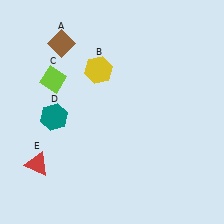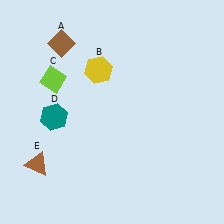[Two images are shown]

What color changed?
The triangle (E) changed from red in Image 1 to brown in Image 2.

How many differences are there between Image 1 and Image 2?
There is 1 difference between the two images.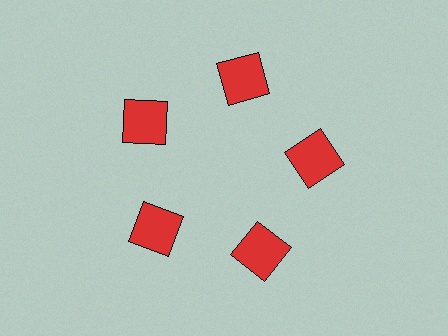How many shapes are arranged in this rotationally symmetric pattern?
There are 5 shapes, arranged in 5 groups of 1.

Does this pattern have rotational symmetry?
Yes, this pattern has 5-fold rotational symmetry. It looks the same after rotating 72 degrees around the center.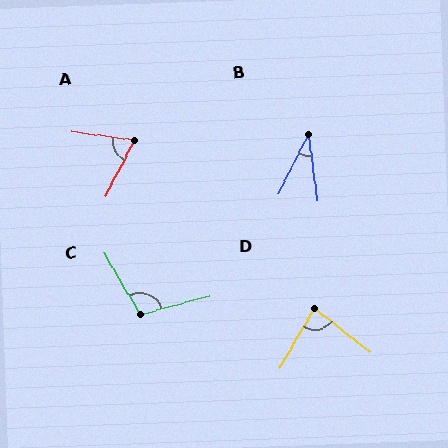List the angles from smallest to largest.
B (35°), A (70°), D (82°), C (104°).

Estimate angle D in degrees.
Approximately 82 degrees.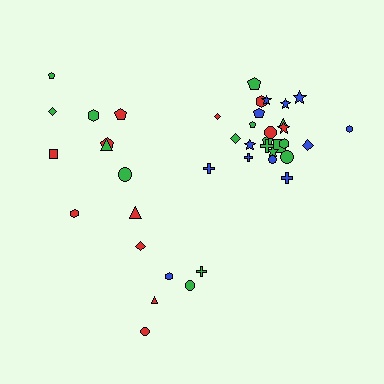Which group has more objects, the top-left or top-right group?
The top-right group.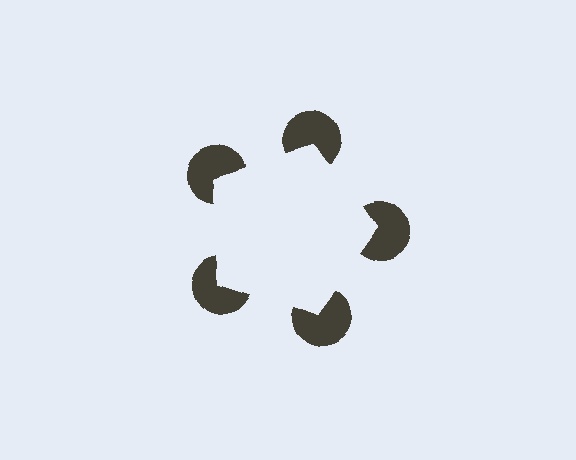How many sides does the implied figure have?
5 sides.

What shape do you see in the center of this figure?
An illusory pentagon — its edges are inferred from the aligned wedge cuts in the pac-man discs, not physically drawn.